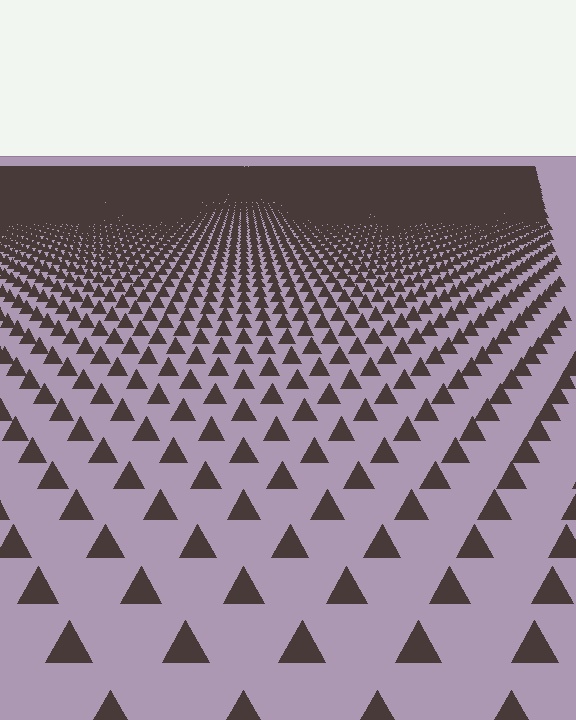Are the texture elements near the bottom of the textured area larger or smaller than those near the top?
Larger. Near the bottom, elements are closer to the viewer and appear at a bigger on-screen size.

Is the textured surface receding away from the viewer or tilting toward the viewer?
The surface is receding away from the viewer. Texture elements get smaller and denser toward the top.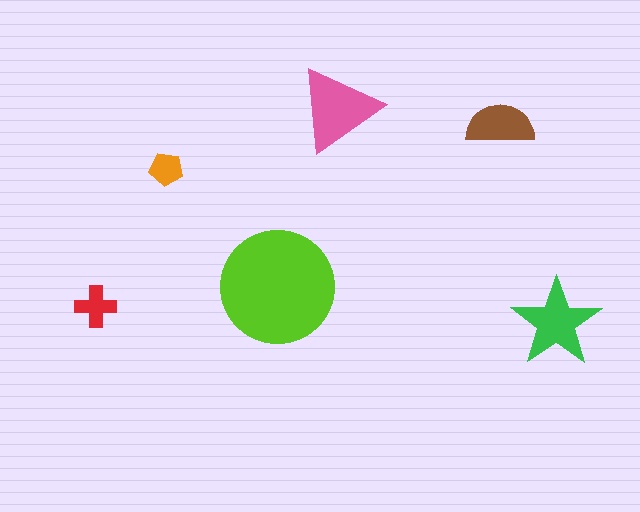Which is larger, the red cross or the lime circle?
The lime circle.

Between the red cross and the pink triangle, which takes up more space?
The pink triangle.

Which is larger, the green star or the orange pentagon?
The green star.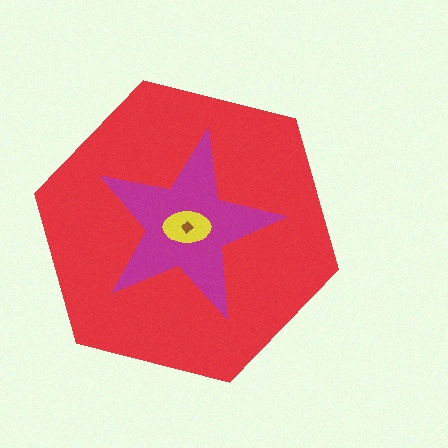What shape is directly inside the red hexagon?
The magenta star.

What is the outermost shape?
The red hexagon.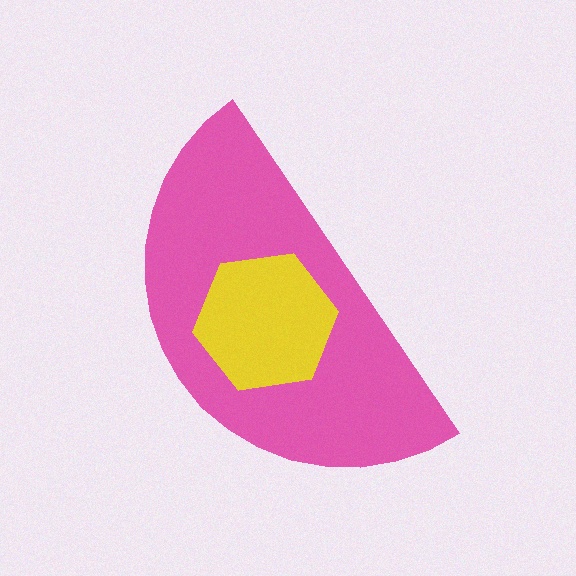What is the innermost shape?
The yellow hexagon.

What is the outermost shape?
The pink semicircle.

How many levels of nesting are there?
2.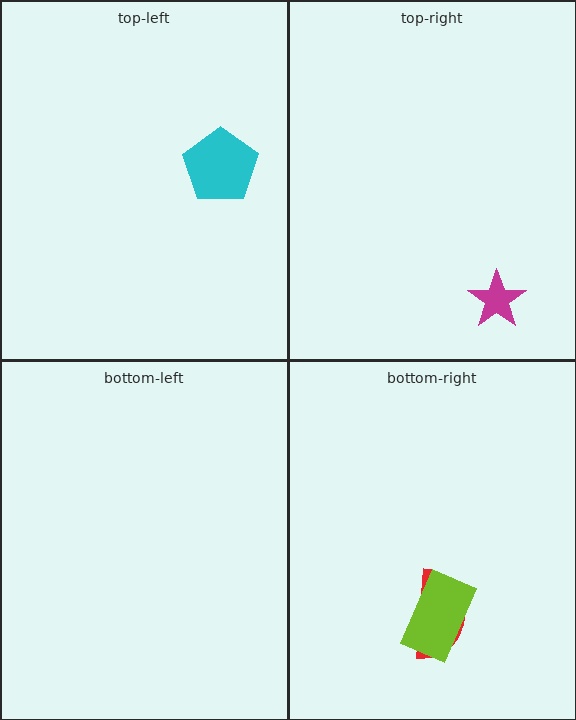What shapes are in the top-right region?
The magenta star.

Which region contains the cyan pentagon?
The top-left region.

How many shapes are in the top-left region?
1.